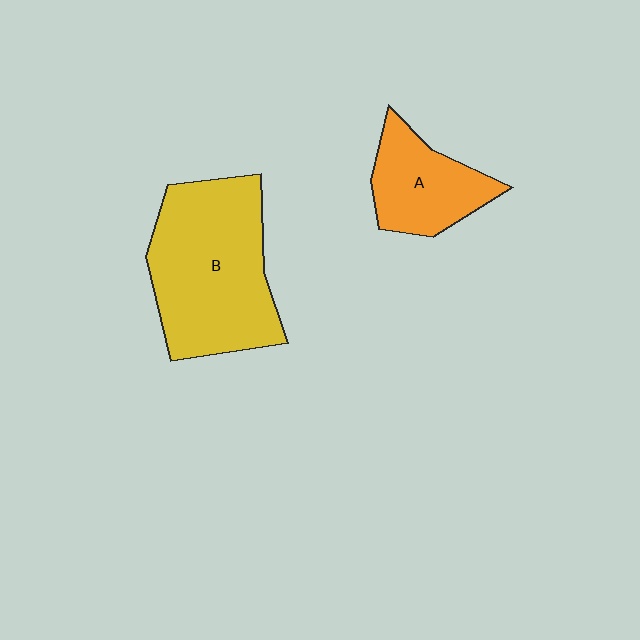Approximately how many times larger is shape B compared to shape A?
Approximately 2.0 times.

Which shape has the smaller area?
Shape A (orange).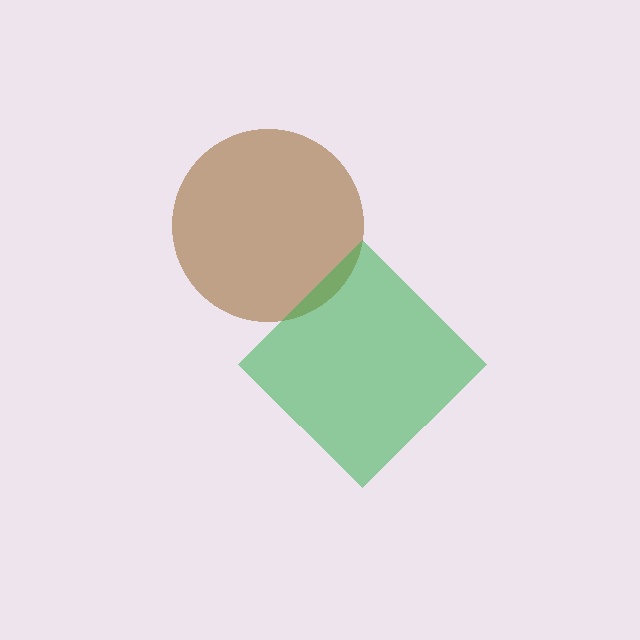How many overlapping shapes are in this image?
There are 2 overlapping shapes in the image.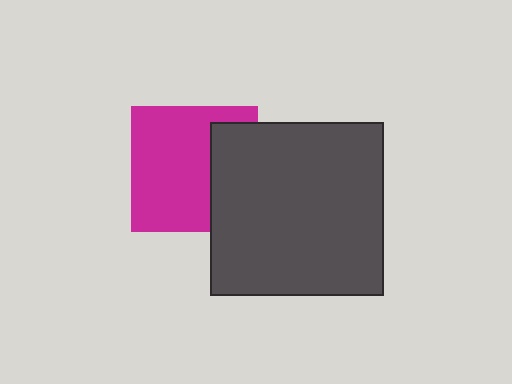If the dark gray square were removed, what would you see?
You would see the complete magenta square.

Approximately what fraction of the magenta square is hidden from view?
Roughly 33% of the magenta square is hidden behind the dark gray square.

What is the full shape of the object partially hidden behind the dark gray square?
The partially hidden object is a magenta square.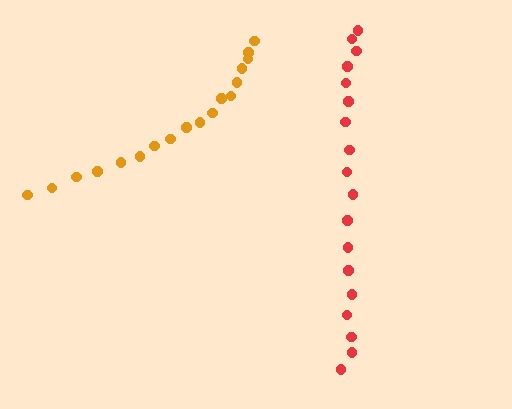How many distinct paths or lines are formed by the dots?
There are 2 distinct paths.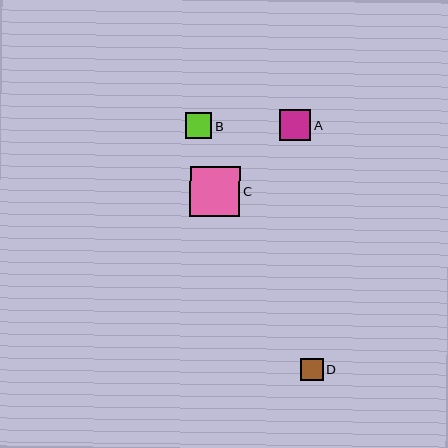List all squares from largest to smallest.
From largest to smallest: C, A, B, D.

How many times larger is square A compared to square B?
Square A is approximately 1.2 times the size of square B.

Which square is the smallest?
Square D is the smallest with a size of approximately 22 pixels.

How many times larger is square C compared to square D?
Square C is approximately 2.2 times the size of square D.